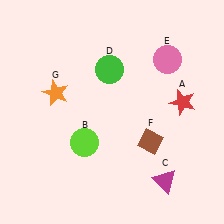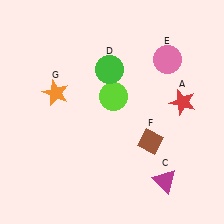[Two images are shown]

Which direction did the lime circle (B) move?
The lime circle (B) moved up.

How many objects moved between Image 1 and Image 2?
1 object moved between the two images.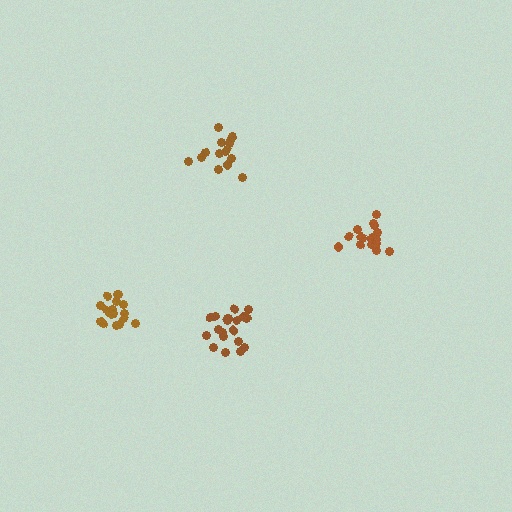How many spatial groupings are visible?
There are 4 spatial groupings.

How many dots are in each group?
Group 1: 20 dots, Group 2: 17 dots, Group 3: 18 dots, Group 4: 15 dots (70 total).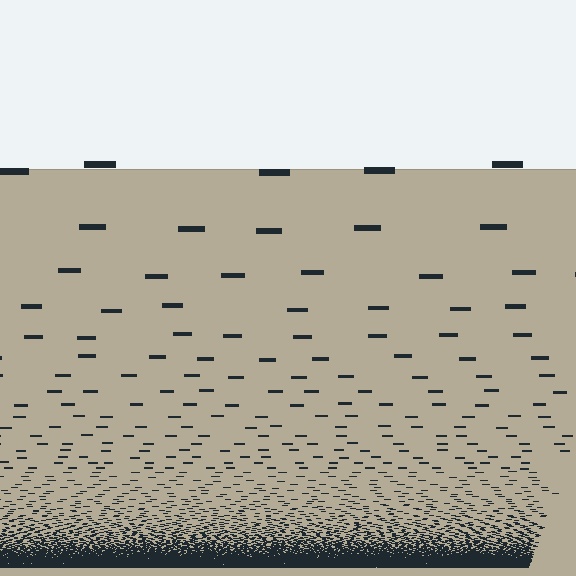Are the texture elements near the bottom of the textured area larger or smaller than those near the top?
Smaller. The gradient is inverted — elements near the bottom are smaller and denser.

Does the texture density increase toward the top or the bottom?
Density increases toward the bottom.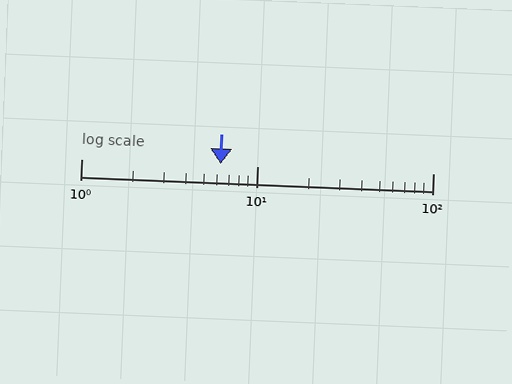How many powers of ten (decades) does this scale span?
The scale spans 2 decades, from 1 to 100.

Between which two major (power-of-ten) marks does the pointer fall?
The pointer is between 1 and 10.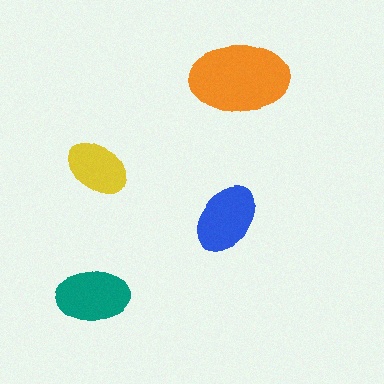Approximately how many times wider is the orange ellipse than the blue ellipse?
About 1.5 times wider.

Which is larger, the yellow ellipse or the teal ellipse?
The teal one.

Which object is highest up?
The orange ellipse is topmost.